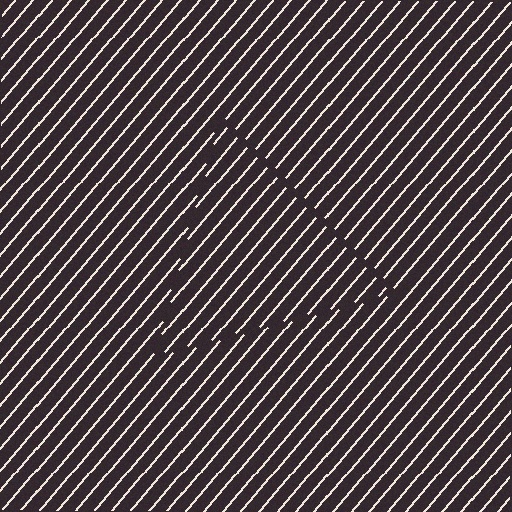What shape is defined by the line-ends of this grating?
An illusory triangle. The interior of the shape contains the same grating, shifted by half a period — the contour is defined by the phase discontinuity where line-ends from the inner and outer gratings abut.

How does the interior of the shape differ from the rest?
The interior of the shape contains the same grating, shifted by half a period — the contour is defined by the phase discontinuity where line-ends from the inner and outer gratings abut.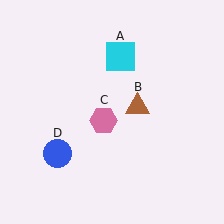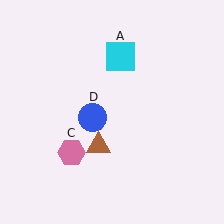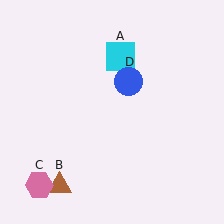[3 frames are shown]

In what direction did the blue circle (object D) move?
The blue circle (object D) moved up and to the right.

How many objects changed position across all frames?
3 objects changed position: brown triangle (object B), pink hexagon (object C), blue circle (object D).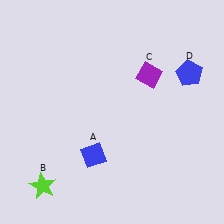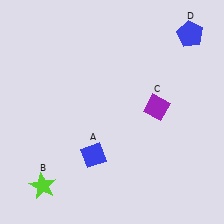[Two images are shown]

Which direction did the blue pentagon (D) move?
The blue pentagon (D) moved up.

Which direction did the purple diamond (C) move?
The purple diamond (C) moved down.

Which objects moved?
The objects that moved are: the purple diamond (C), the blue pentagon (D).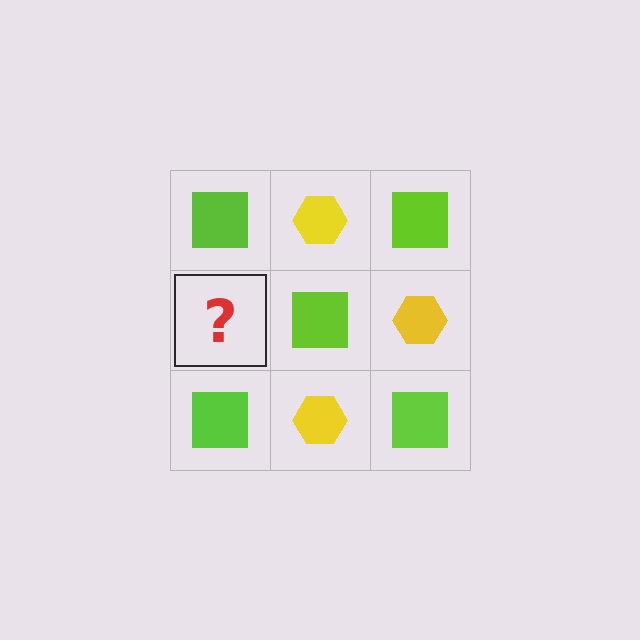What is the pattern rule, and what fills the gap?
The rule is that it alternates lime square and yellow hexagon in a checkerboard pattern. The gap should be filled with a yellow hexagon.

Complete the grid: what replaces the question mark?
The question mark should be replaced with a yellow hexagon.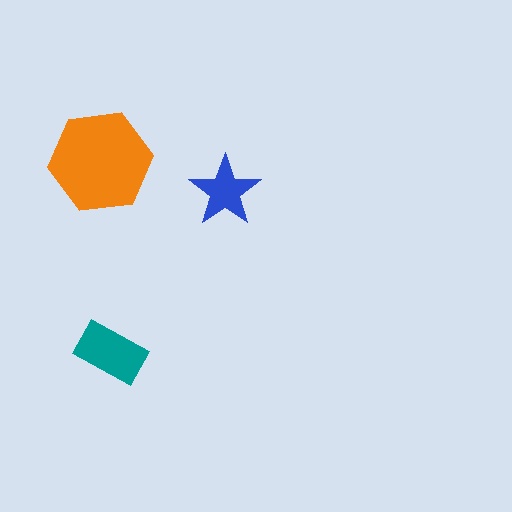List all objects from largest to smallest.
The orange hexagon, the teal rectangle, the blue star.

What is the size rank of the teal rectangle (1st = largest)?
2nd.